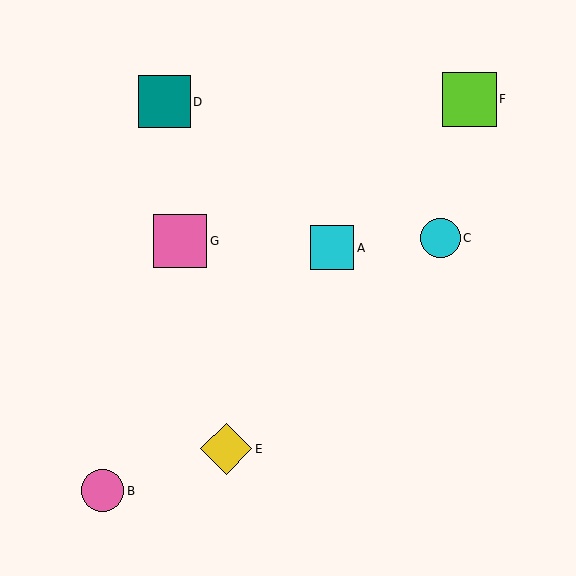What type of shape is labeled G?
Shape G is a pink square.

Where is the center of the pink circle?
The center of the pink circle is at (103, 491).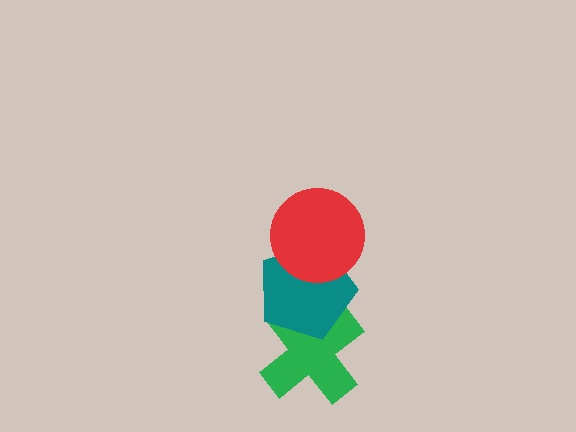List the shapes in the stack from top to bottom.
From top to bottom: the red circle, the teal pentagon, the green cross.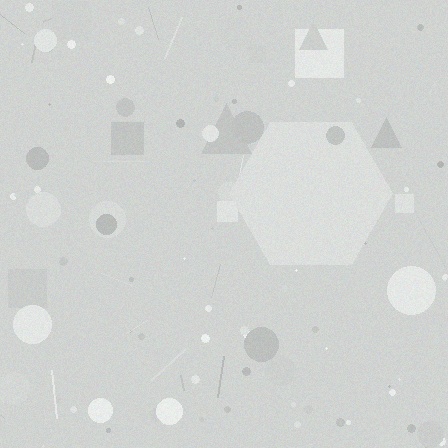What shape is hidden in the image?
A hexagon is hidden in the image.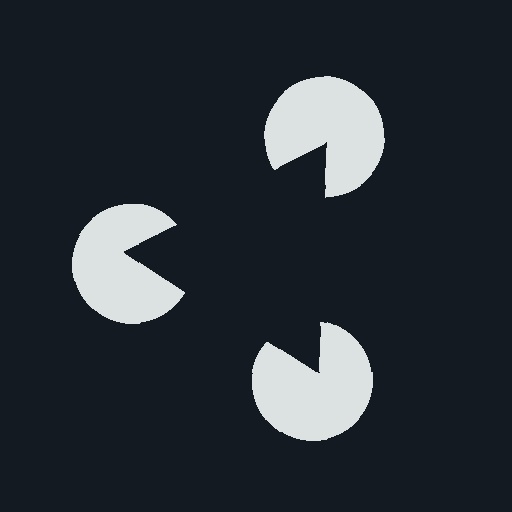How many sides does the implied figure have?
3 sides.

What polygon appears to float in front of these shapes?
An illusory triangle — its edges are inferred from the aligned wedge cuts in the pac-man discs, not physically drawn.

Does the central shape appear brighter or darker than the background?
It typically appears slightly darker than the background, even though no actual brightness change is drawn.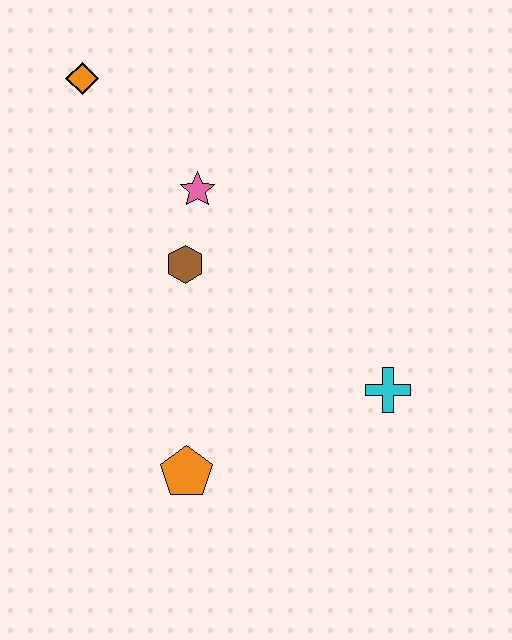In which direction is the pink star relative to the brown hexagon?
The pink star is above the brown hexagon.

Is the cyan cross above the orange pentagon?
Yes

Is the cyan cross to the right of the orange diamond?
Yes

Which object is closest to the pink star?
The brown hexagon is closest to the pink star.